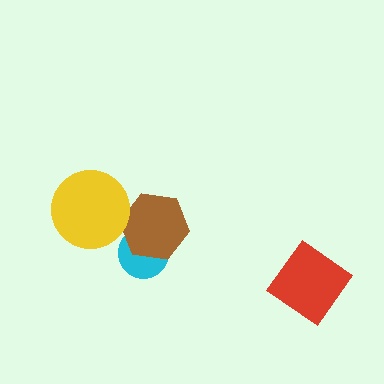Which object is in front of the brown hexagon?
The yellow circle is in front of the brown hexagon.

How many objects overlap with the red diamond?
0 objects overlap with the red diamond.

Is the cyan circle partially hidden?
Yes, it is partially covered by another shape.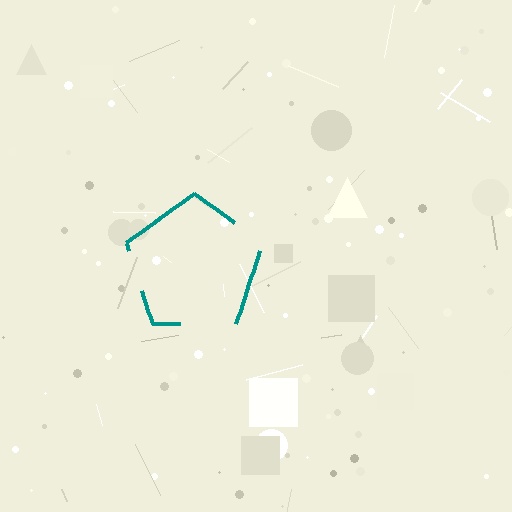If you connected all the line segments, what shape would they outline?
They would outline a pentagon.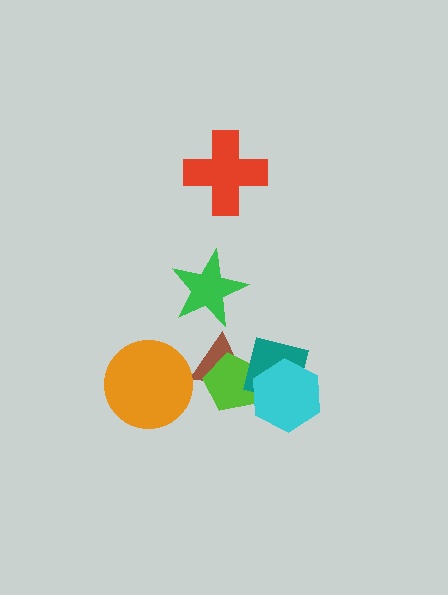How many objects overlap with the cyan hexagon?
2 objects overlap with the cyan hexagon.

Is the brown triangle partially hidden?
Yes, it is partially covered by another shape.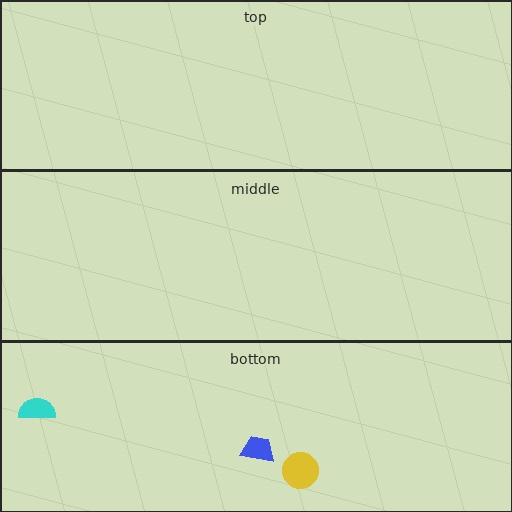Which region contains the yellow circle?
The bottom region.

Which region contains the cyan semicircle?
The bottom region.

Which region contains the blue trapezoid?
The bottom region.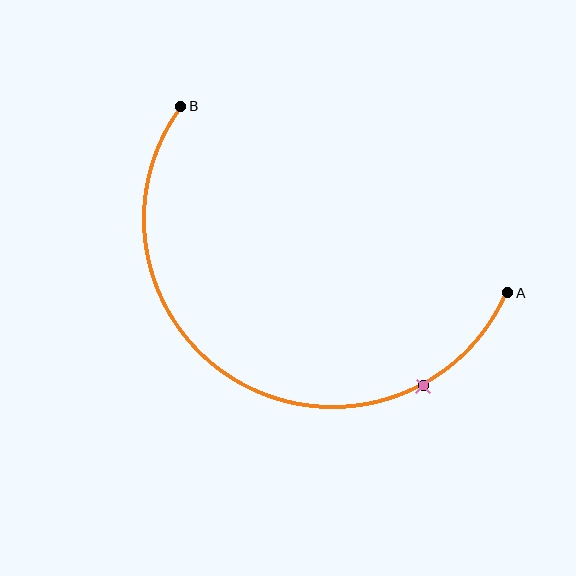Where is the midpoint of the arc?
The arc midpoint is the point on the curve farthest from the straight line joining A and B. It sits below that line.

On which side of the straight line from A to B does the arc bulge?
The arc bulges below the straight line connecting A and B.